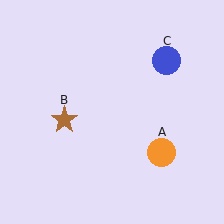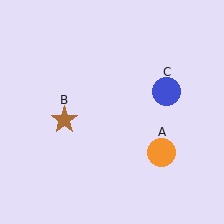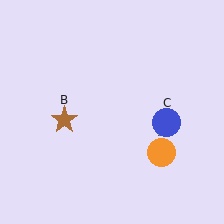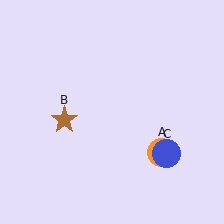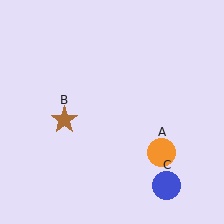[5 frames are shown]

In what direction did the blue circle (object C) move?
The blue circle (object C) moved down.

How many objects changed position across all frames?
1 object changed position: blue circle (object C).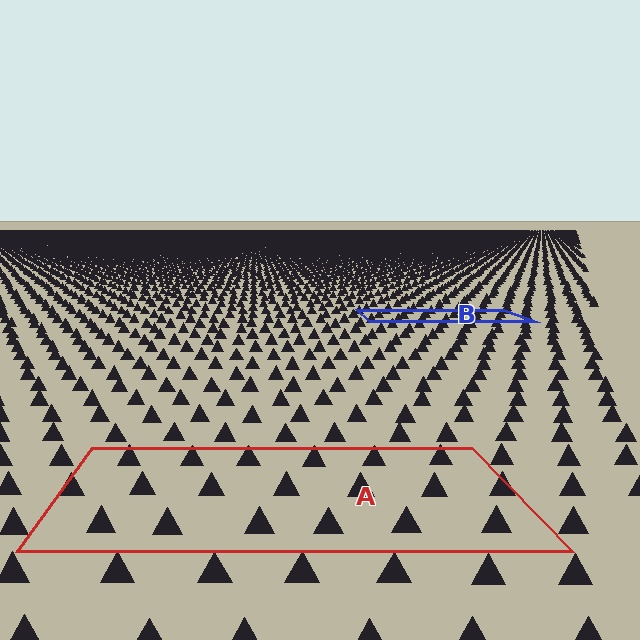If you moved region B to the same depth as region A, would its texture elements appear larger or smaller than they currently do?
They would appear larger. At a closer depth, the same texture elements are projected at a bigger on-screen size.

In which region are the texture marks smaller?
The texture marks are smaller in region B, because it is farther away.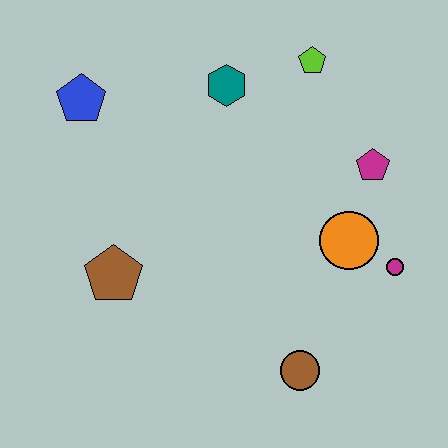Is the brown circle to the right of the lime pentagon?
No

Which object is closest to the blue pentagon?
The teal hexagon is closest to the blue pentagon.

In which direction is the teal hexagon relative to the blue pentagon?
The teal hexagon is to the right of the blue pentagon.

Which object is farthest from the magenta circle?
The blue pentagon is farthest from the magenta circle.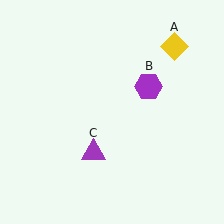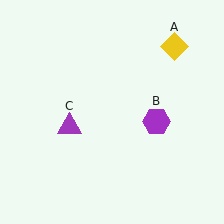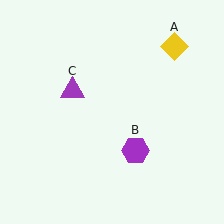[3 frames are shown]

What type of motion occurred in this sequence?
The purple hexagon (object B), purple triangle (object C) rotated clockwise around the center of the scene.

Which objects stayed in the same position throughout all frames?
Yellow diamond (object A) remained stationary.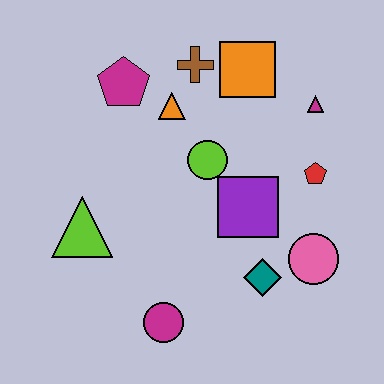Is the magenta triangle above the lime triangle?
Yes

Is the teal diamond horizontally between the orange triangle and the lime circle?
No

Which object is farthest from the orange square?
The magenta circle is farthest from the orange square.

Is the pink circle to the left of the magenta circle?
No